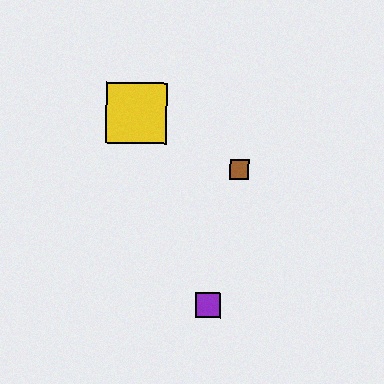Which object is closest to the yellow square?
The brown square is closest to the yellow square.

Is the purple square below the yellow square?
Yes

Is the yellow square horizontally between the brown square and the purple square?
No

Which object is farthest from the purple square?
The yellow square is farthest from the purple square.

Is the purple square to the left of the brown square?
Yes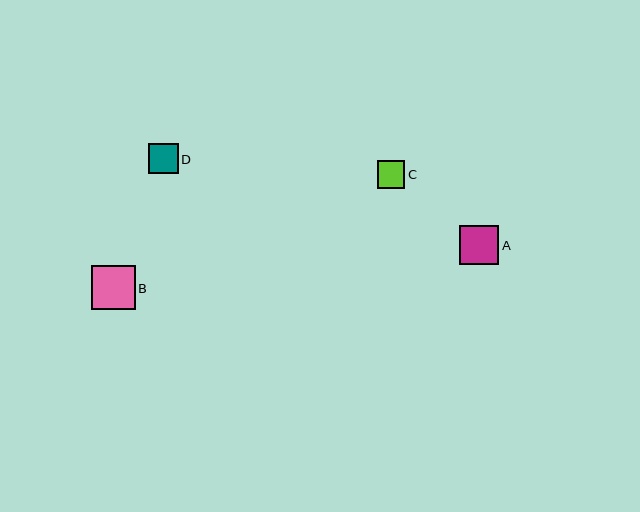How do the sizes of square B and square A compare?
Square B and square A are approximately the same size.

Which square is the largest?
Square B is the largest with a size of approximately 43 pixels.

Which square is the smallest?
Square C is the smallest with a size of approximately 27 pixels.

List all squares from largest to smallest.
From largest to smallest: B, A, D, C.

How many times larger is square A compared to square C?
Square A is approximately 1.4 times the size of square C.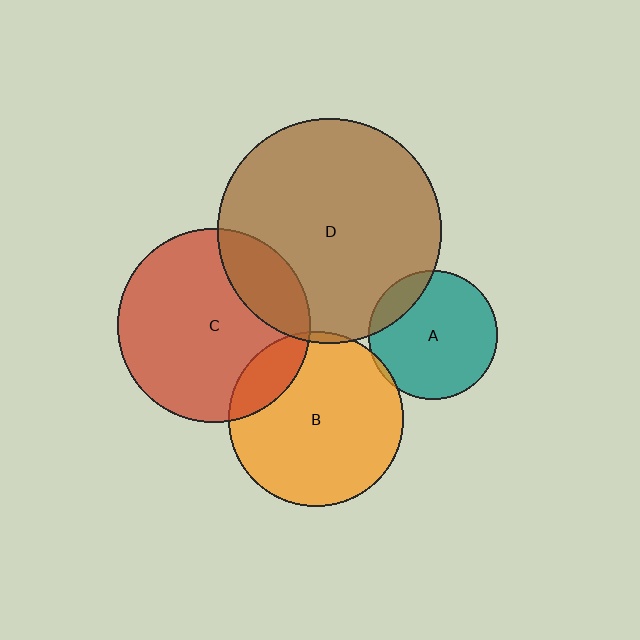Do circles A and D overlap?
Yes.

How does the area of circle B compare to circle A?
Approximately 1.8 times.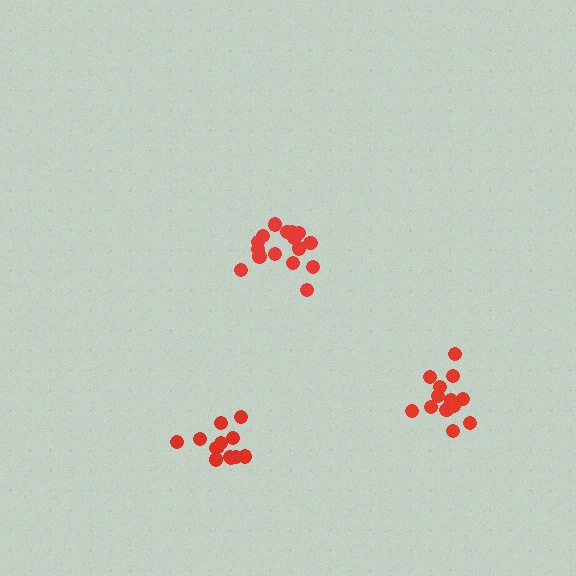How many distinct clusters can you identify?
There are 3 distinct clusters.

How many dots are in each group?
Group 1: 16 dots, Group 2: 13 dots, Group 3: 14 dots (43 total).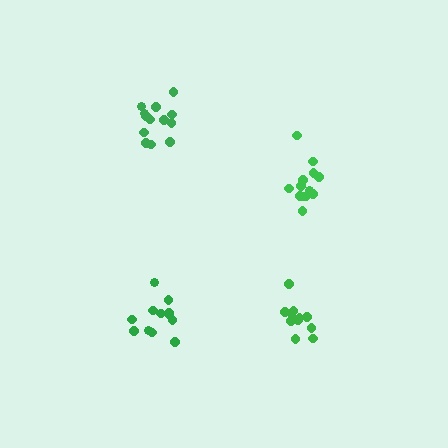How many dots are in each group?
Group 1: 13 dots, Group 2: 12 dots, Group 3: 13 dots, Group 4: 13 dots (51 total).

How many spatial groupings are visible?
There are 4 spatial groupings.